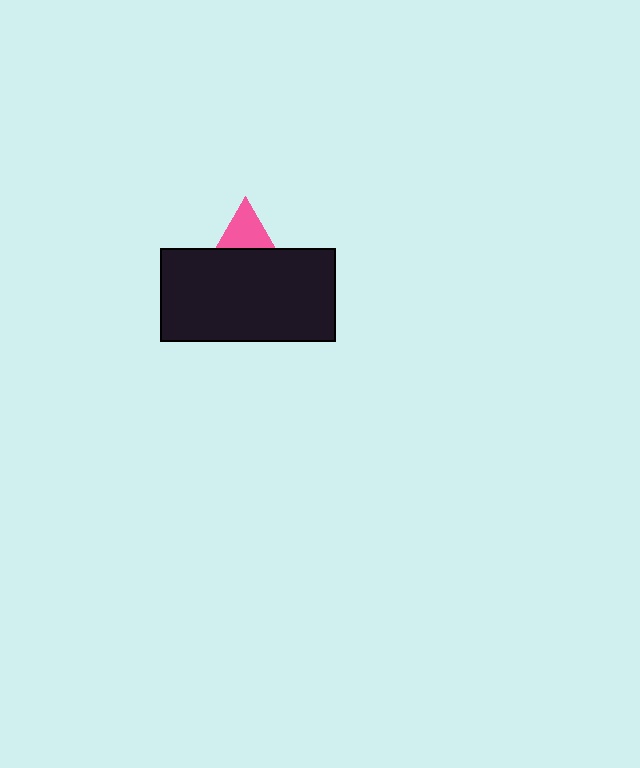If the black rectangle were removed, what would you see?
You would see the complete pink triangle.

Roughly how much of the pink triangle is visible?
A small part of it is visible (roughly 40%).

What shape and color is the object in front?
The object in front is a black rectangle.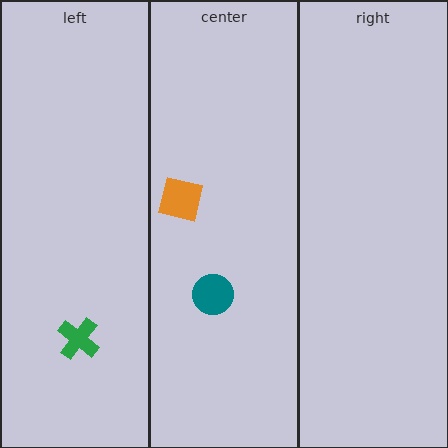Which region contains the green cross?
The left region.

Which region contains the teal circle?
The center region.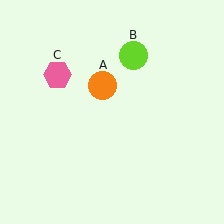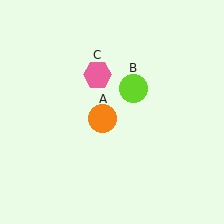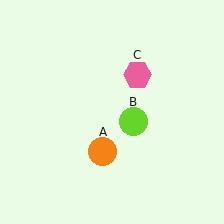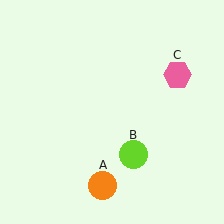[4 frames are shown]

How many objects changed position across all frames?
3 objects changed position: orange circle (object A), lime circle (object B), pink hexagon (object C).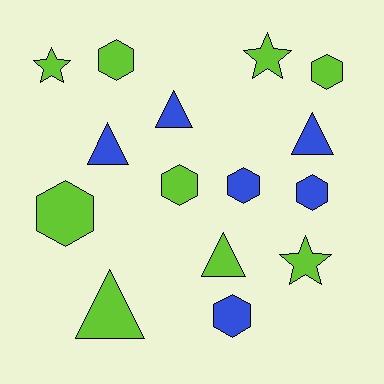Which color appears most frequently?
Lime, with 9 objects.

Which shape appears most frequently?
Hexagon, with 7 objects.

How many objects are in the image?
There are 15 objects.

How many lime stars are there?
There are 3 lime stars.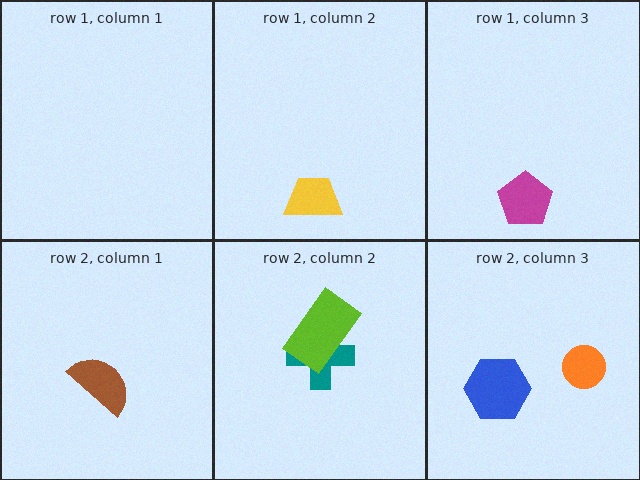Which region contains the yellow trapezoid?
The row 1, column 2 region.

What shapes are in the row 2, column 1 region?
The brown semicircle.